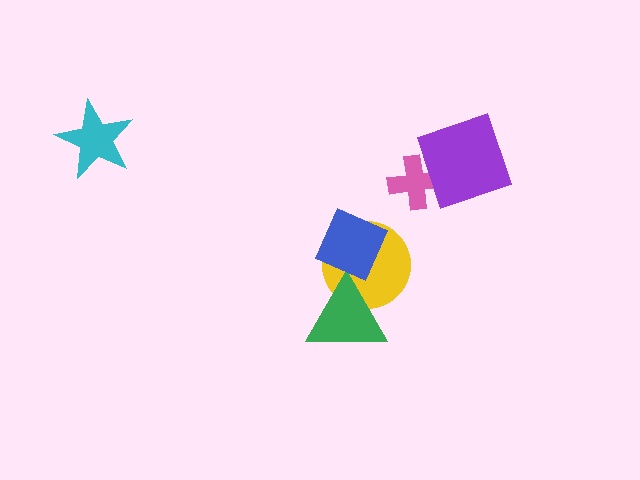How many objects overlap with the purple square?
1 object overlaps with the purple square.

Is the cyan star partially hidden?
No, no other shape covers it.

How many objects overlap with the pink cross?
1 object overlaps with the pink cross.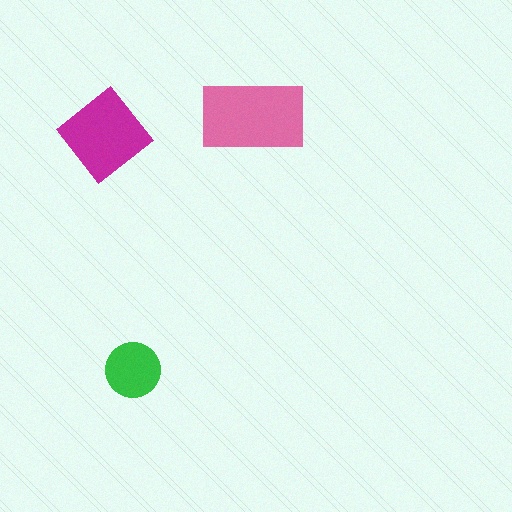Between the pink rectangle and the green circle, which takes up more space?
The pink rectangle.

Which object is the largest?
The pink rectangle.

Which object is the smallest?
The green circle.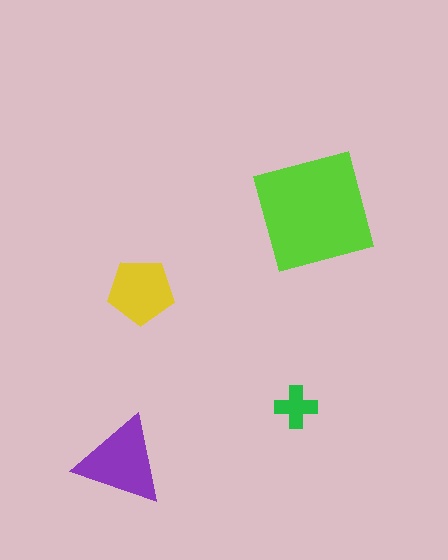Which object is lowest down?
The purple triangle is bottommost.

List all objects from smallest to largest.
The green cross, the yellow pentagon, the purple triangle, the lime square.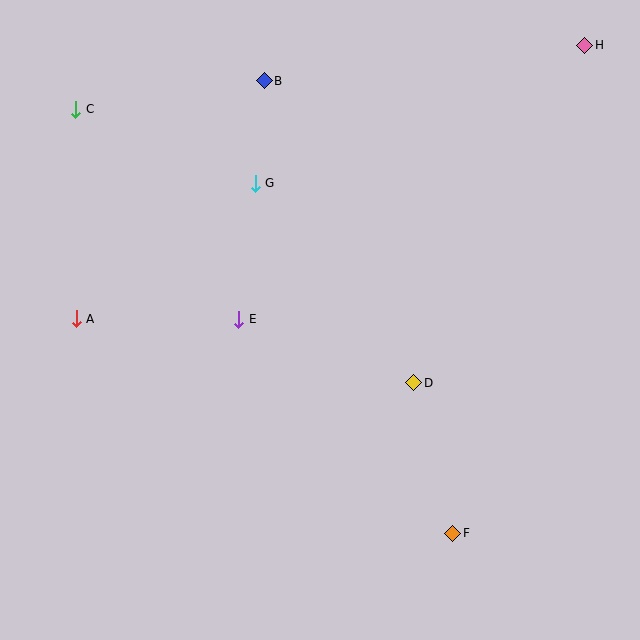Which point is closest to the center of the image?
Point E at (239, 319) is closest to the center.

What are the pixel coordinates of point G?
Point G is at (255, 183).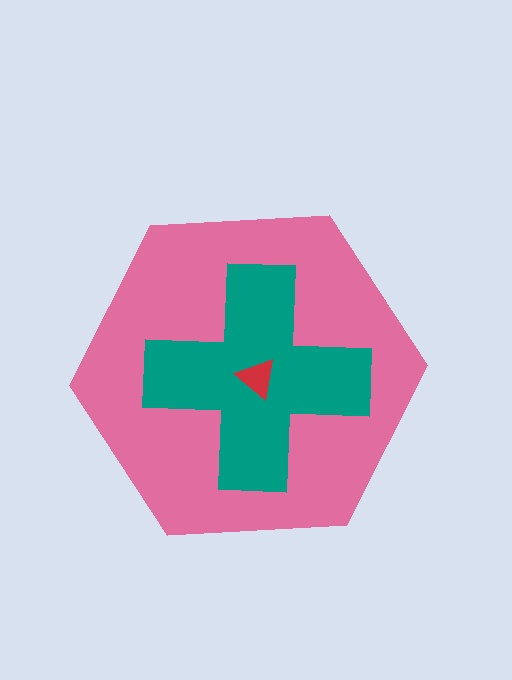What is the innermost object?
The red triangle.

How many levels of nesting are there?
3.